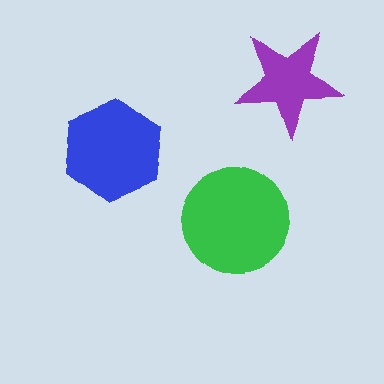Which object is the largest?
The green circle.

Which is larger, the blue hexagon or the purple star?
The blue hexagon.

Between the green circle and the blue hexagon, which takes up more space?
The green circle.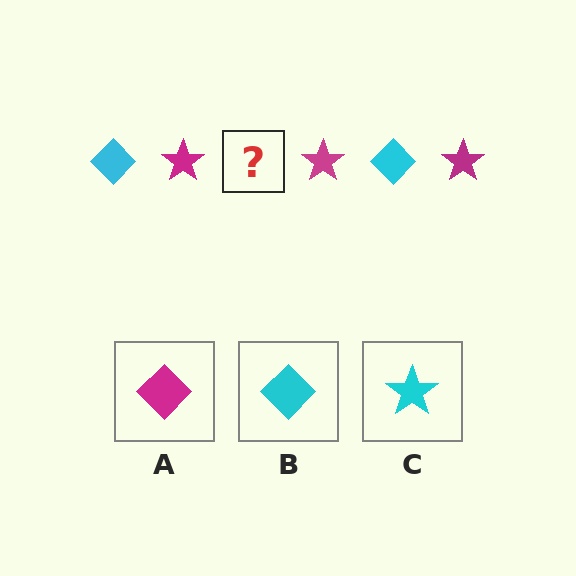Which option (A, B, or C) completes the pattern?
B.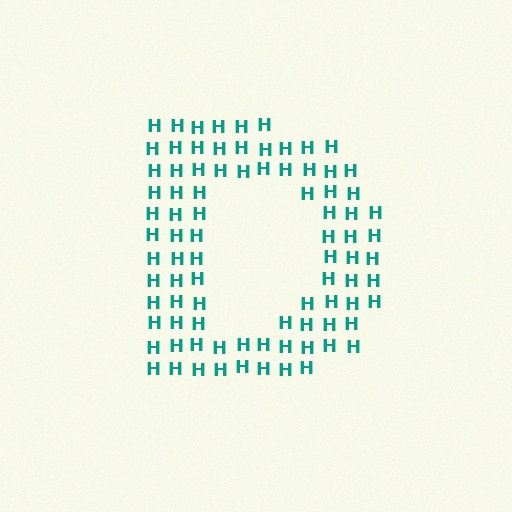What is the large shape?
The large shape is the letter D.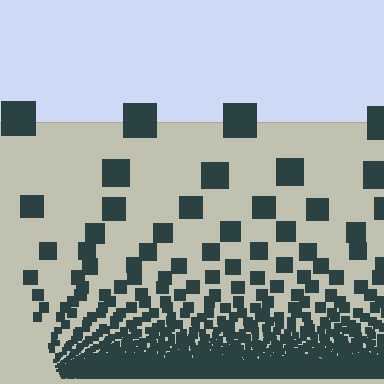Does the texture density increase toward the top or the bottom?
Density increases toward the bottom.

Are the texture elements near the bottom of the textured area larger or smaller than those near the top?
Smaller. The gradient is inverted — elements near the bottom are smaller and denser.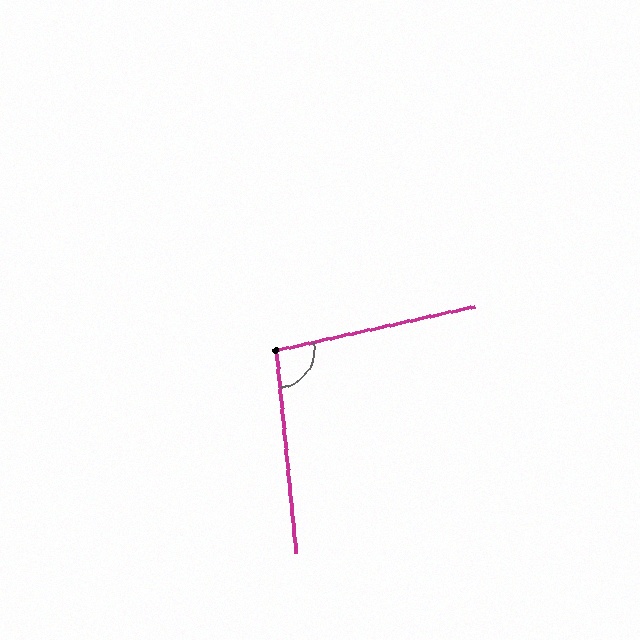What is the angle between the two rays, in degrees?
Approximately 97 degrees.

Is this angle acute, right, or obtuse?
It is obtuse.